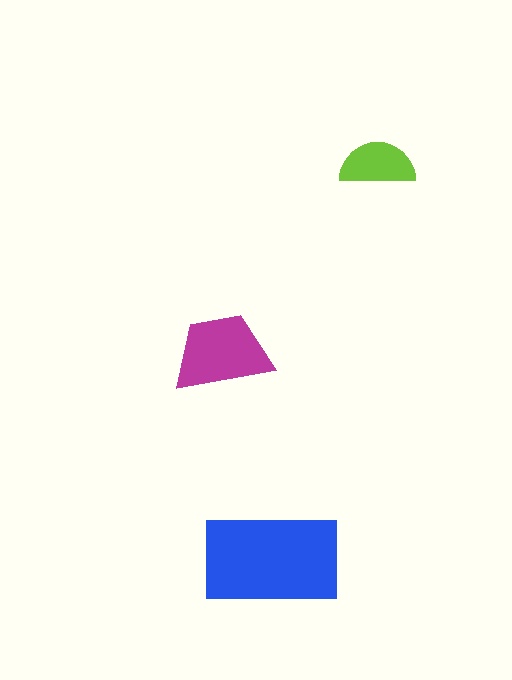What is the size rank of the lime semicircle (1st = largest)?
3rd.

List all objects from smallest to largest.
The lime semicircle, the magenta trapezoid, the blue rectangle.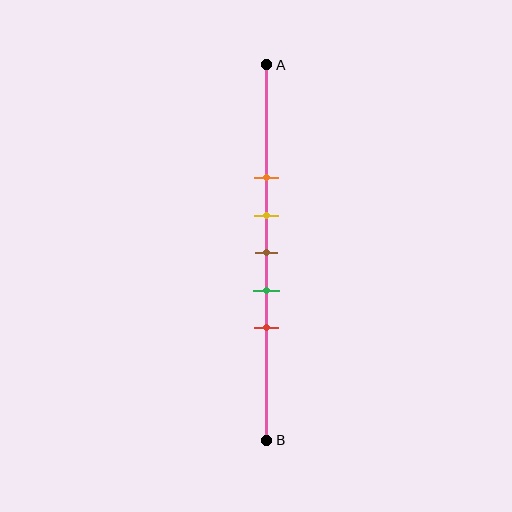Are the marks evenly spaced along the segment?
Yes, the marks are approximately evenly spaced.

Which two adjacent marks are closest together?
The yellow and brown marks are the closest adjacent pair.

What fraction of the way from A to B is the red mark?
The red mark is approximately 70% (0.7) of the way from A to B.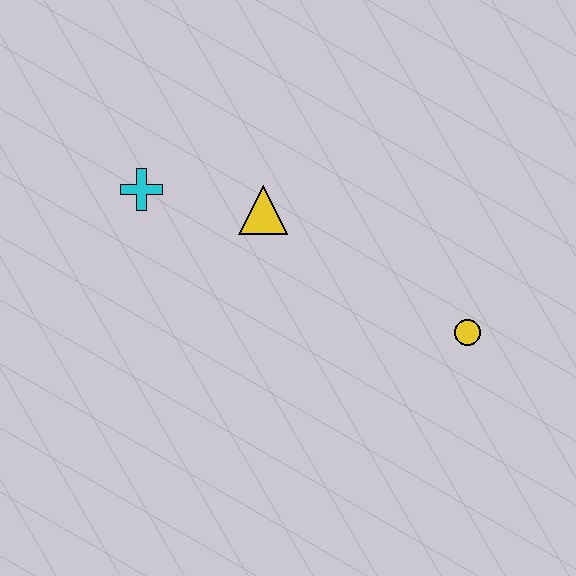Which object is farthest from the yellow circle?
The cyan cross is farthest from the yellow circle.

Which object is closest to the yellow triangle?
The cyan cross is closest to the yellow triangle.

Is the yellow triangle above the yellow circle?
Yes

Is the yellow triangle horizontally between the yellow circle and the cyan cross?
Yes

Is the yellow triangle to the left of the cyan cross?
No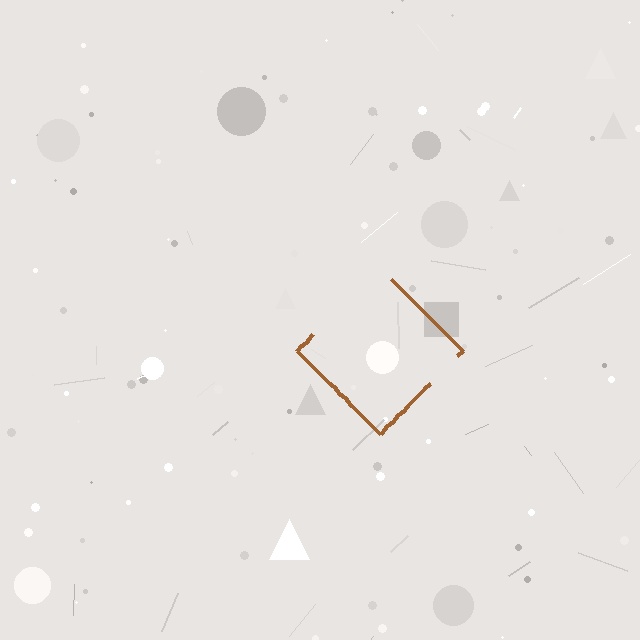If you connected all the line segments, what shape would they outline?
They would outline a diamond.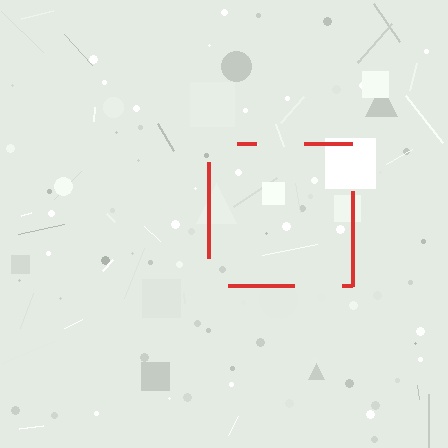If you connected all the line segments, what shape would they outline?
They would outline a square.